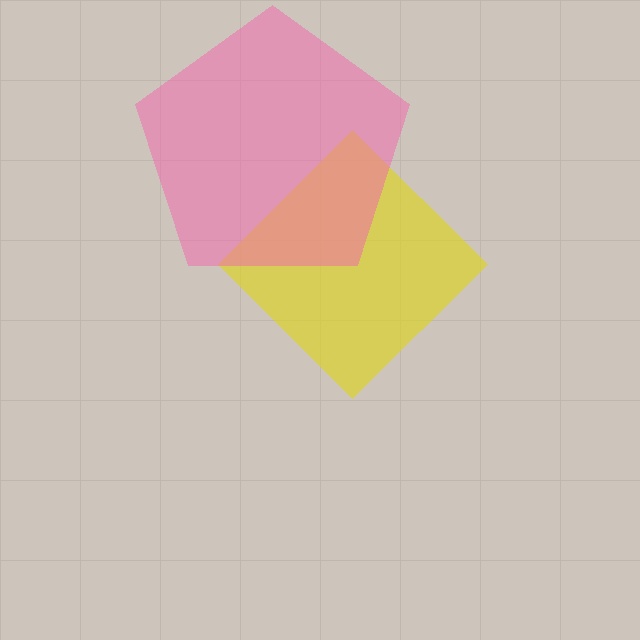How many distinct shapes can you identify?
There are 2 distinct shapes: a yellow diamond, a pink pentagon.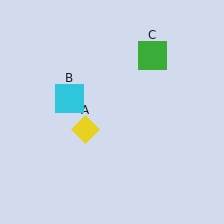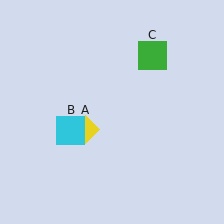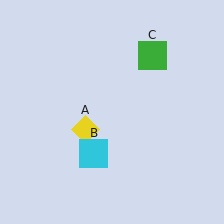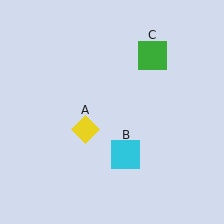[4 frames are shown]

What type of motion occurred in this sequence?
The cyan square (object B) rotated counterclockwise around the center of the scene.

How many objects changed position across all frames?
1 object changed position: cyan square (object B).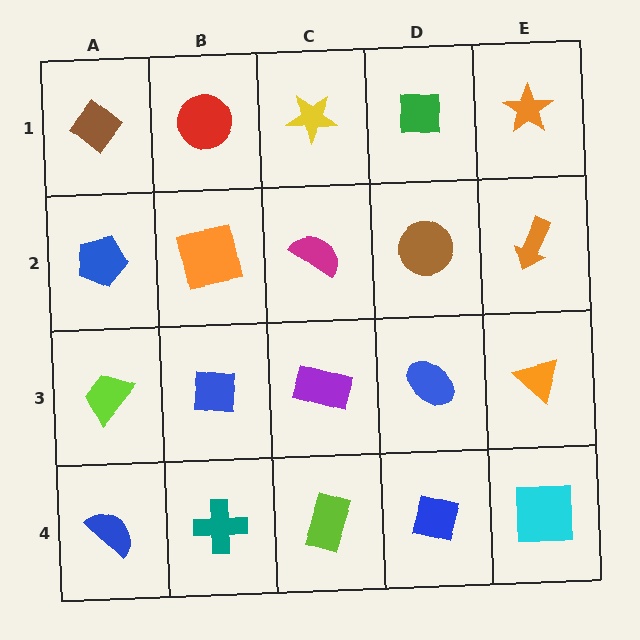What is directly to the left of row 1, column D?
A yellow star.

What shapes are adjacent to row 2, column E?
An orange star (row 1, column E), an orange triangle (row 3, column E), a brown circle (row 2, column D).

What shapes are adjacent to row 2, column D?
A green square (row 1, column D), a blue ellipse (row 3, column D), a magenta semicircle (row 2, column C), an orange arrow (row 2, column E).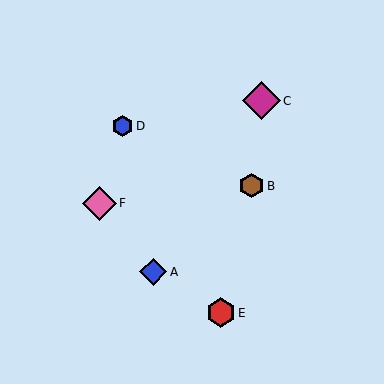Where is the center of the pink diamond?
The center of the pink diamond is at (99, 203).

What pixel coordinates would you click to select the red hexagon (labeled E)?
Click at (221, 313) to select the red hexagon E.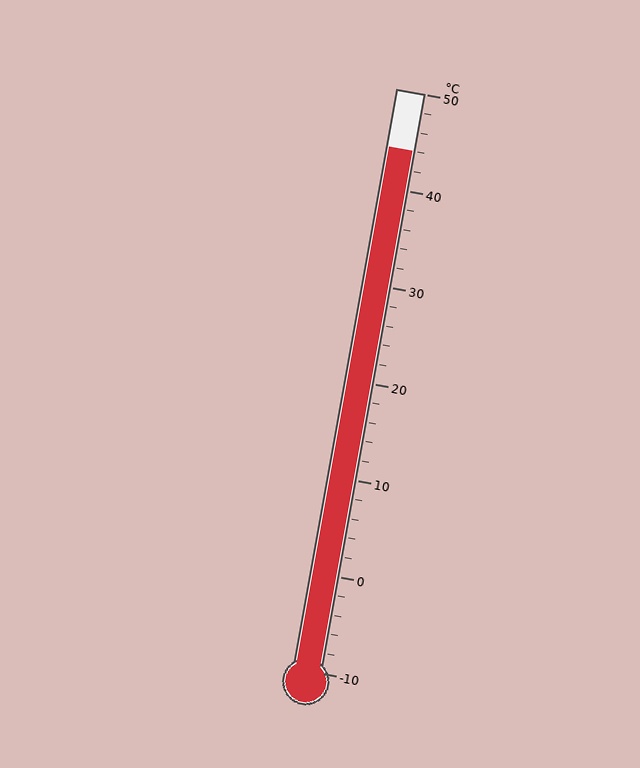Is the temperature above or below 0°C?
The temperature is above 0°C.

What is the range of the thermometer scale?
The thermometer scale ranges from -10°C to 50°C.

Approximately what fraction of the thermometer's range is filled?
The thermometer is filled to approximately 90% of its range.